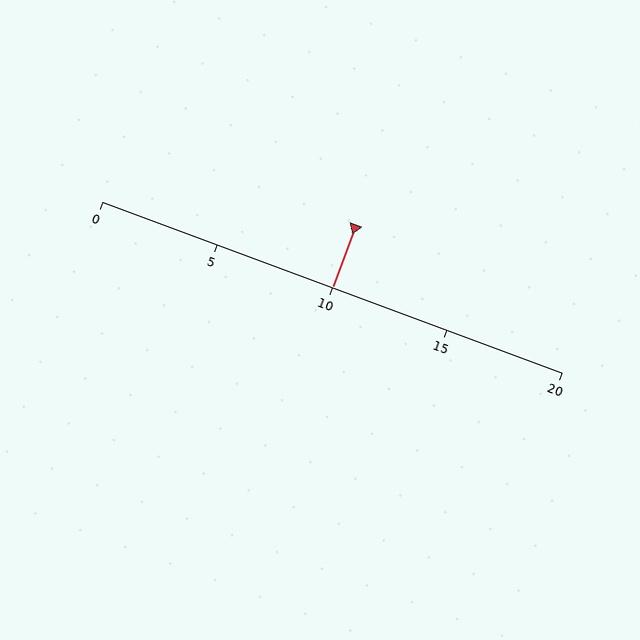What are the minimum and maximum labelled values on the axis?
The axis runs from 0 to 20.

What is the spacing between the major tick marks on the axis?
The major ticks are spaced 5 apart.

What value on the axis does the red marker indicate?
The marker indicates approximately 10.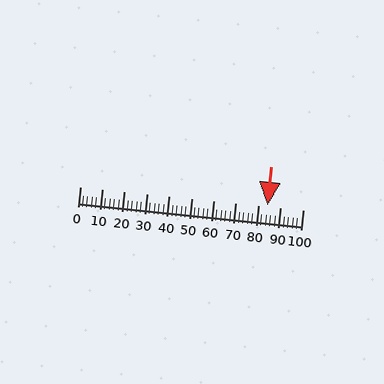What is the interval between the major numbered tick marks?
The major tick marks are spaced 10 units apart.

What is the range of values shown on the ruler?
The ruler shows values from 0 to 100.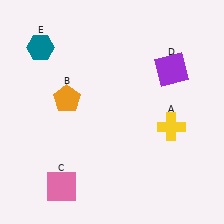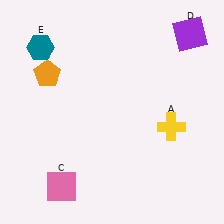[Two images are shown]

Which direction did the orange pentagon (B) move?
The orange pentagon (B) moved up.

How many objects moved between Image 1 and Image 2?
2 objects moved between the two images.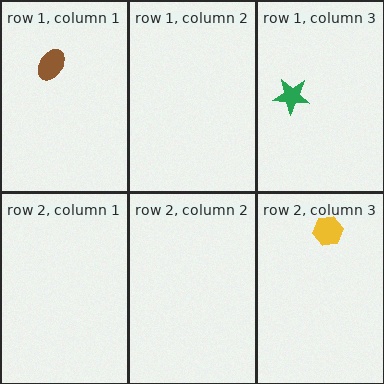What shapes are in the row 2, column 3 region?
The yellow hexagon.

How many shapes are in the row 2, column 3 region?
1.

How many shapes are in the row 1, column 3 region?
1.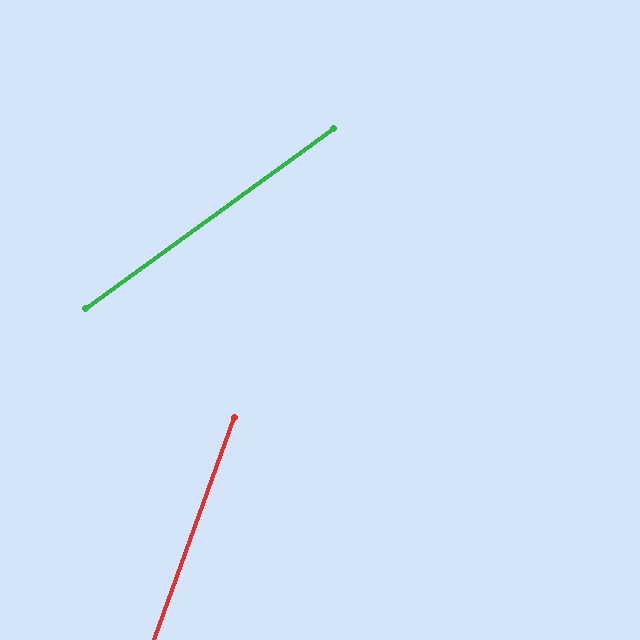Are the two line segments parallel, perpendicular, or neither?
Neither parallel nor perpendicular — they differ by about 34°.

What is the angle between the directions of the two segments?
Approximately 34 degrees.